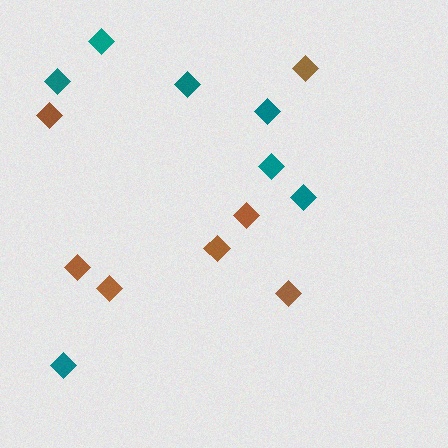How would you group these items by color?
There are 2 groups: one group of teal diamonds (7) and one group of brown diamonds (7).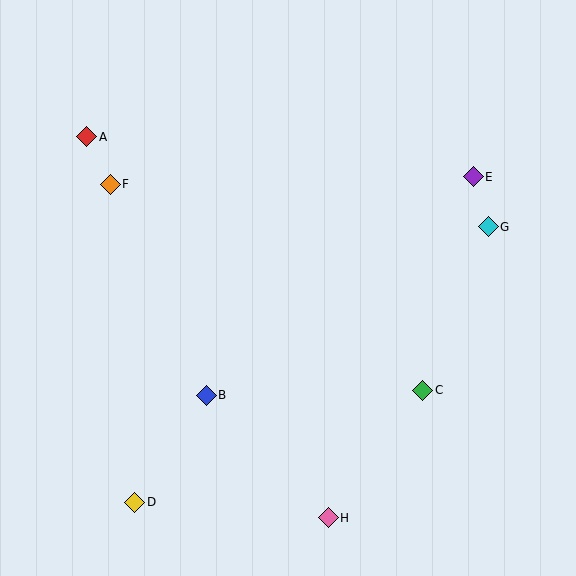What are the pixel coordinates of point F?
Point F is at (110, 184).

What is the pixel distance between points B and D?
The distance between B and D is 129 pixels.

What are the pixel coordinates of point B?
Point B is at (206, 395).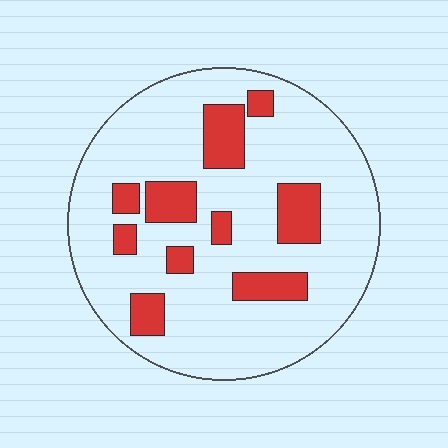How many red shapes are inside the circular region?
10.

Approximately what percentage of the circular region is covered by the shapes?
Approximately 20%.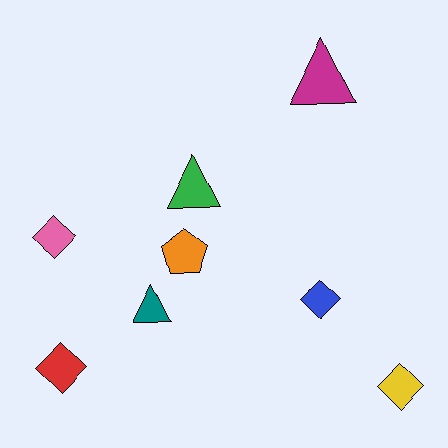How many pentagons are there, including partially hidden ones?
There is 1 pentagon.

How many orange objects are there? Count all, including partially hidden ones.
There is 1 orange object.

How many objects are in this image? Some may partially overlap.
There are 8 objects.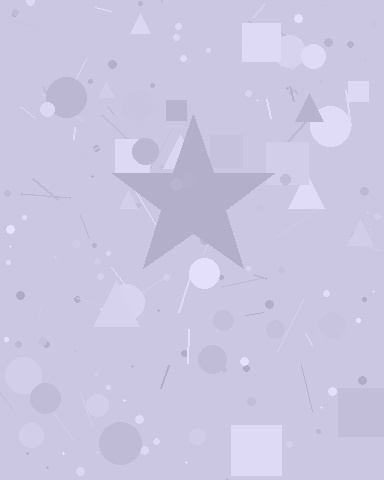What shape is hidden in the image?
A star is hidden in the image.